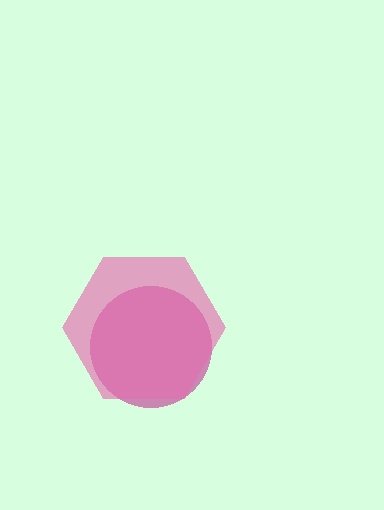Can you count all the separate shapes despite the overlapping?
Yes, there are 2 separate shapes.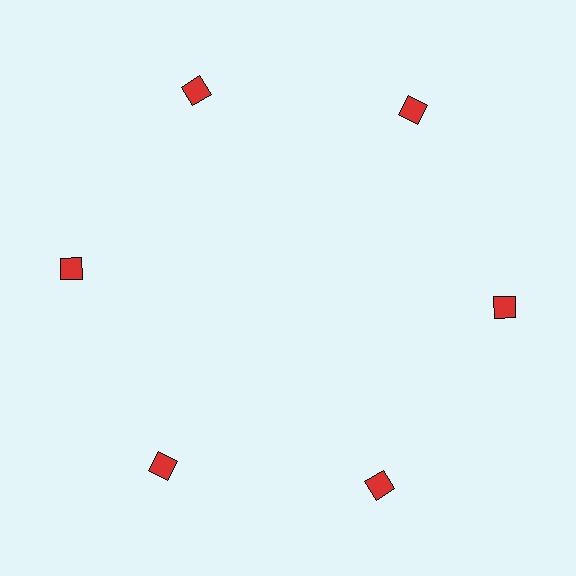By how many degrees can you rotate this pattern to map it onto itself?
The pattern maps onto itself every 60 degrees of rotation.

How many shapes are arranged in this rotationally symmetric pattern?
There are 6 shapes, arranged in 6 groups of 1.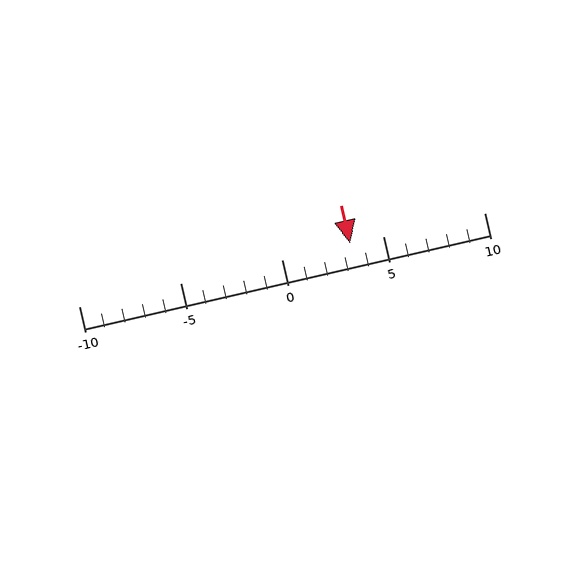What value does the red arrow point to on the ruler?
The red arrow points to approximately 3.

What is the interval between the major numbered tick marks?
The major tick marks are spaced 5 units apart.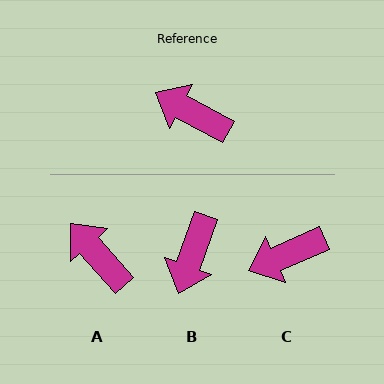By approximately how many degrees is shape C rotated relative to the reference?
Approximately 52 degrees counter-clockwise.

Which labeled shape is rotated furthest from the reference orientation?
B, about 99 degrees away.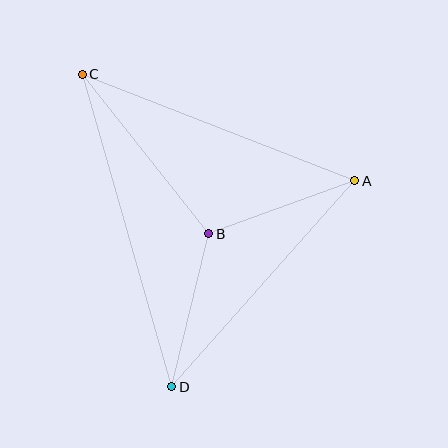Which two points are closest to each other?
Points A and B are closest to each other.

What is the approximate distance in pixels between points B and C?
The distance between B and C is approximately 204 pixels.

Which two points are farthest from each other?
Points C and D are farthest from each other.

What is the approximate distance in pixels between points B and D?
The distance between B and D is approximately 157 pixels.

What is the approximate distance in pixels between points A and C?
The distance between A and C is approximately 293 pixels.